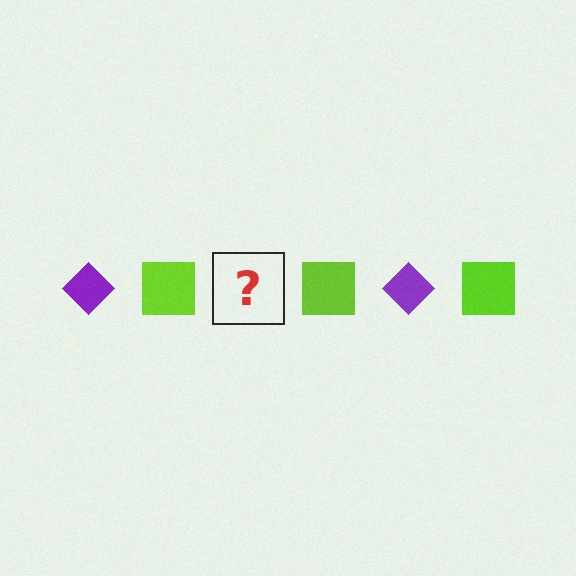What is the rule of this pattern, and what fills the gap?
The rule is that the pattern alternates between purple diamond and lime square. The gap should be filled with a purple diamond.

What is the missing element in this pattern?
The missing element is a purple diamond.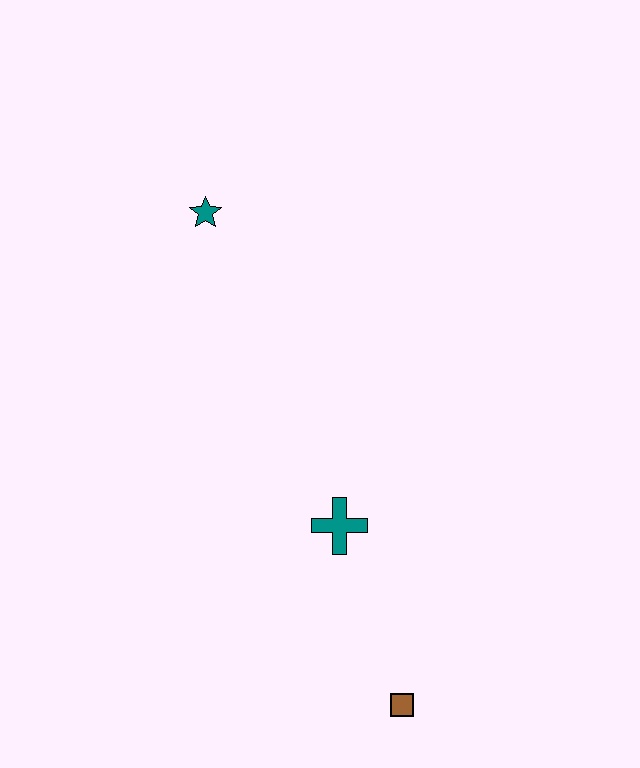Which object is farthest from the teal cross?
The teal star is farthest from the teal cross.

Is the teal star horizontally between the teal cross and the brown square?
No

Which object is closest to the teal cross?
The brown square is closest to the teal cross.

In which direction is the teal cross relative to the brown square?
The teal cross is above the brown square.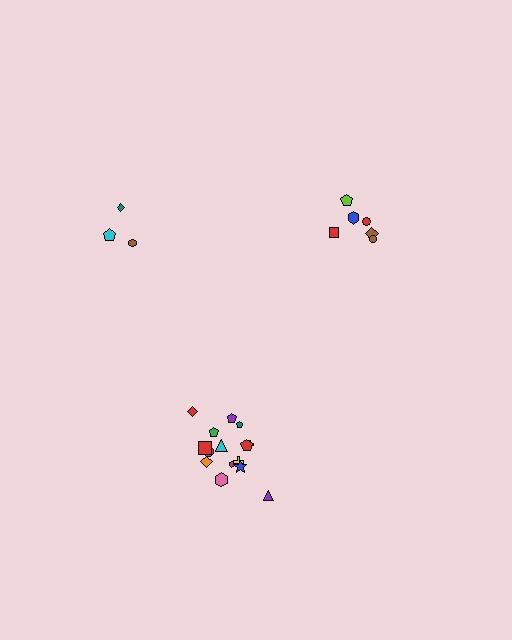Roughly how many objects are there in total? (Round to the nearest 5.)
Roughly 25 objects in total.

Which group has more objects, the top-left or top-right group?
The top-right group.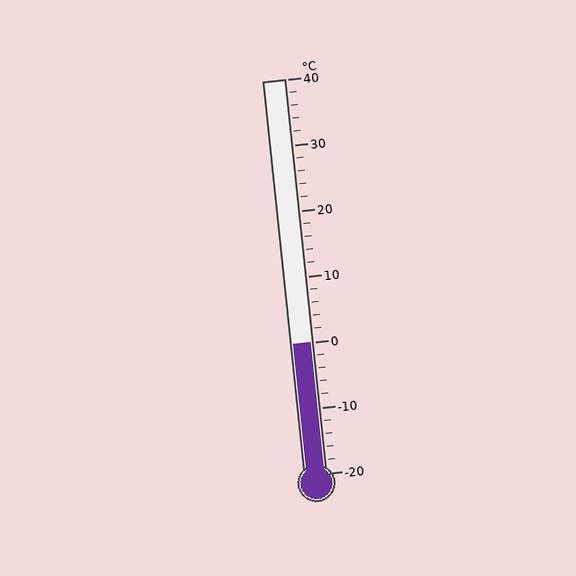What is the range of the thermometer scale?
The thermometer scale ranges from -20°C to 40°C.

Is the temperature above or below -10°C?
The temperature is above -10°C.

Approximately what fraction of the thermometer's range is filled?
The thermometer is filled to approximately 35% of its range.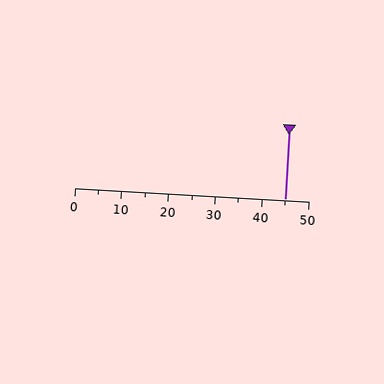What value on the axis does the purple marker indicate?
The marker indicates approximately 45.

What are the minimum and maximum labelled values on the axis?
The axis runs from 0 to 50.